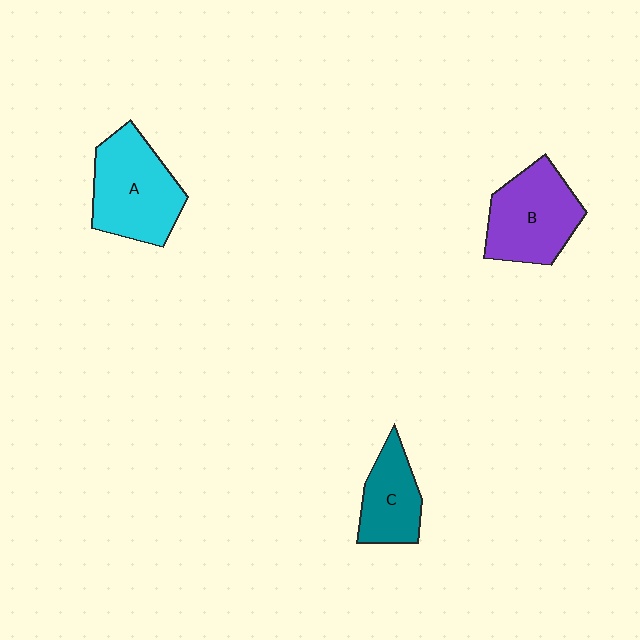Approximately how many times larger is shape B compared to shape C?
Approximately 1.5 times.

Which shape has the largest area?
Shape A (cyan).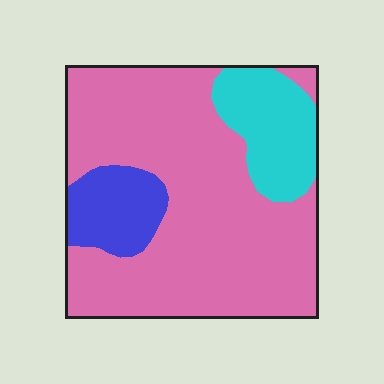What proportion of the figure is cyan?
Cyan takes up about one sixth (1/6) of the figure.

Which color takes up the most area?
Pink, at roughly 70%.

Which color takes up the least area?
Blue, at roughly 10%.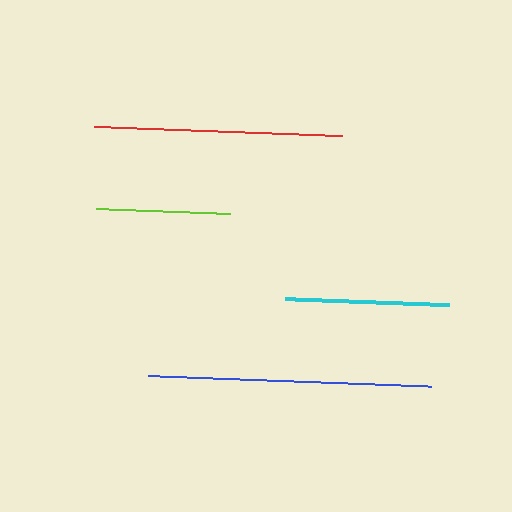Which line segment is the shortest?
The lime line is the shortest at approximately 134 pixels.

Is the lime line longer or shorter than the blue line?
The blue line is longer than the lime line.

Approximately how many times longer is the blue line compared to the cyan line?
The blue line is approximately 1.7 times the length of the cyan line.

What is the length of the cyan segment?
The cyan segment is approximately 164 pixels long.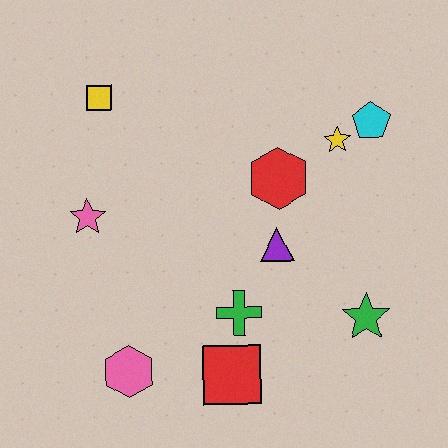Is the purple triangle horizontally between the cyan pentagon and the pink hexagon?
Yes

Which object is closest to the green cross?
The red square is closest to the green cross.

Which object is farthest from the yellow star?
The pink hexagon is farthest from the yellow star.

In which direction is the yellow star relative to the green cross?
The yellow star is above the green cross.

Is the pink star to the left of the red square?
Yes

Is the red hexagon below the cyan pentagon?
Yes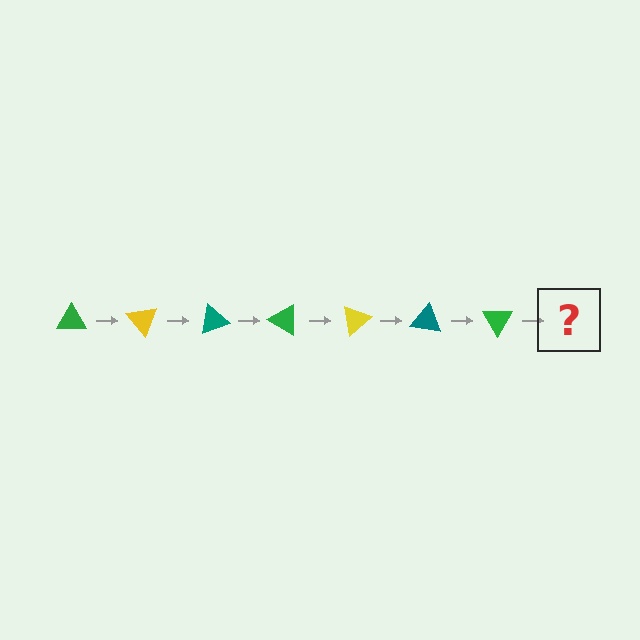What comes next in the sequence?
The next element should be a yellow triangle, rotated 350 degrees from the start.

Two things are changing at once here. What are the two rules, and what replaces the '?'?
The two rules are that it rotates 50 degrees each step and the color cycles through green, yellow, and teal. The '?' should be a yellow triangle, rotated 350 degrees from the start.